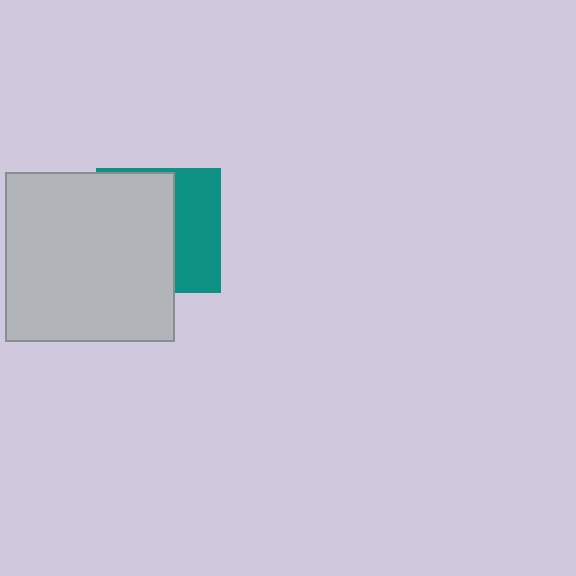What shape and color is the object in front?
The object in front is a light gray square.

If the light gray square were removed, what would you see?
You would see the complete teal square.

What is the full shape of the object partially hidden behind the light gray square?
The partially hidden object is a teal square.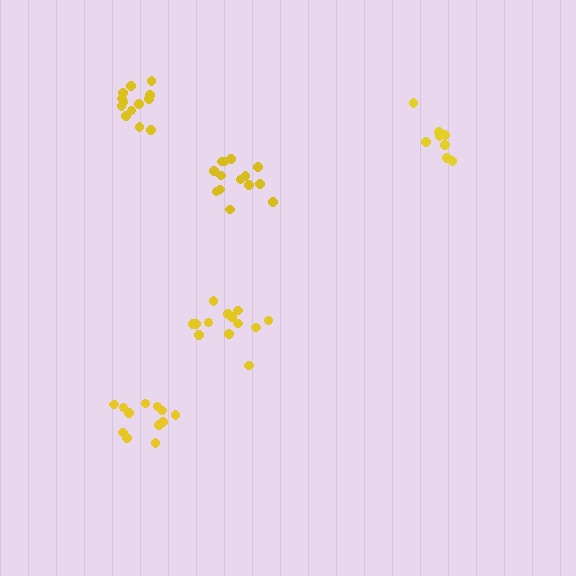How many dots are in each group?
Group 1: 12 dots, Group 2: 13 dots, Group 3: 8 dots, Group 4: 13 dots, Group 5: 14 dots (60 total).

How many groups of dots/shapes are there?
There are 5 groups.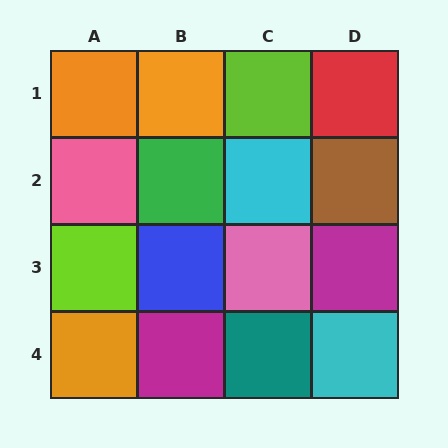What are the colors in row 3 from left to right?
Lime, blue, pink, magenta.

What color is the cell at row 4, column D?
Cyan.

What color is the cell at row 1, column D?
Red.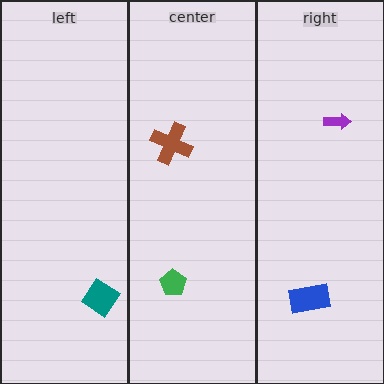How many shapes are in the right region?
2.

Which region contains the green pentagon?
The center region.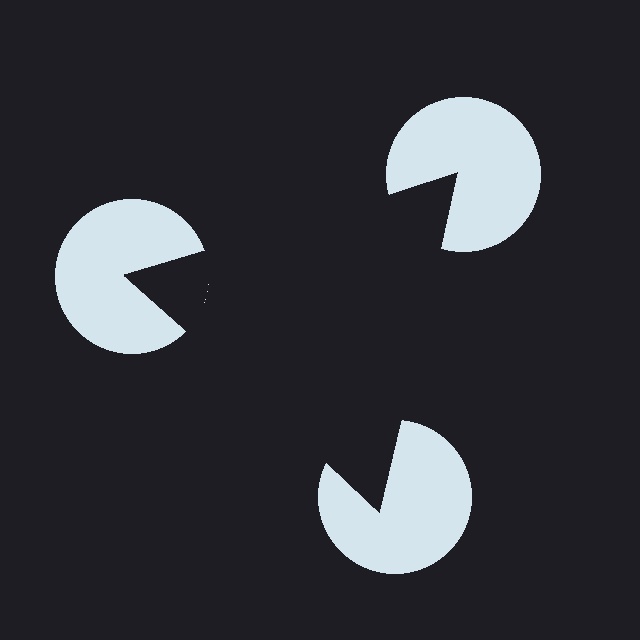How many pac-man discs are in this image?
There are 3 — one at each vertex of the illusory triangle.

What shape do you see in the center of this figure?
An illusory triangle — its edges are inferred from the aligned wedge cuts in the pac-man discs, not physically drawn.